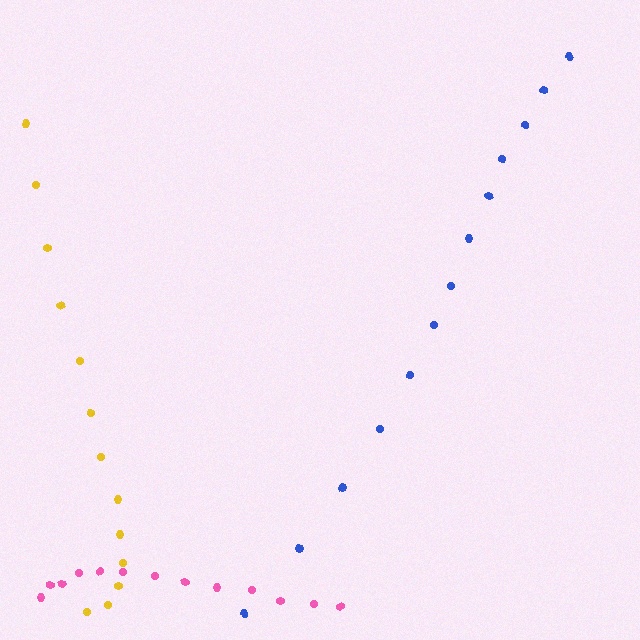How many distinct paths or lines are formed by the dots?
There are 3 distinct paths.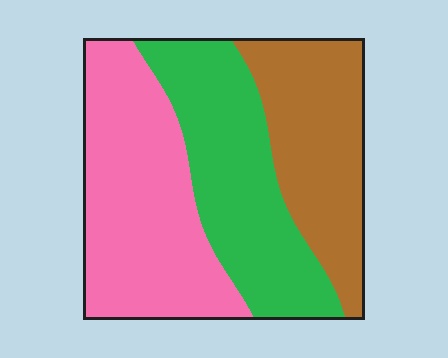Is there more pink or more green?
Pink.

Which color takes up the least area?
Brown, at roughly 30%.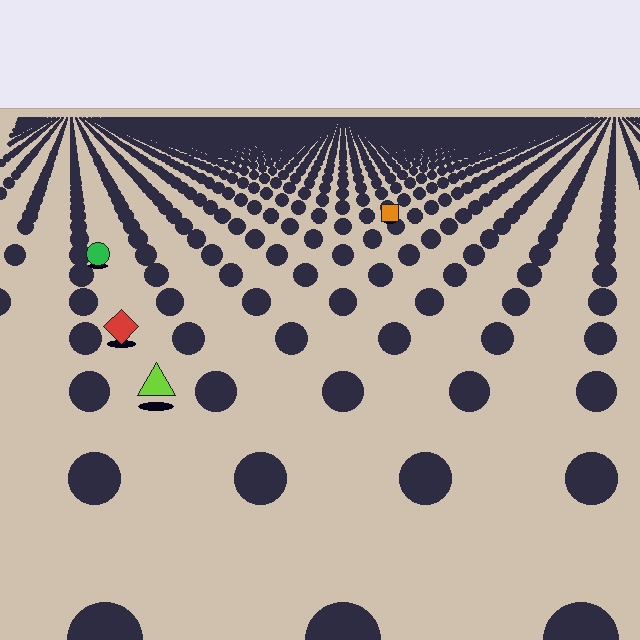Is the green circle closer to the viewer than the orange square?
Yes. The green circle is closer — you can tell from the texture gradient: the ground texture is coarser near it.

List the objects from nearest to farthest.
From nearest to farthest: the lime triangle, the red diamond, the green circle, the orange square.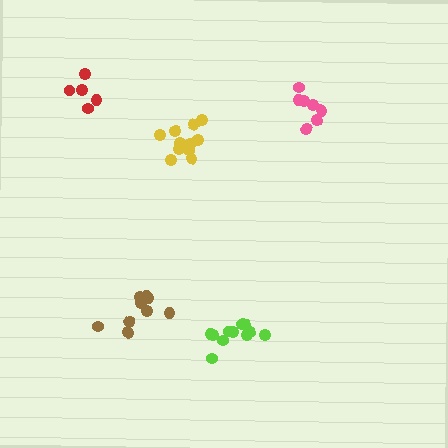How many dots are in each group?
Group 1: 11 dots, Group 2: 9 dots, Group 3: 5 dots, Group 4: 7 dots, Group 5: 11 dots (43 total).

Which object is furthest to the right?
The pink cluster is rightmost.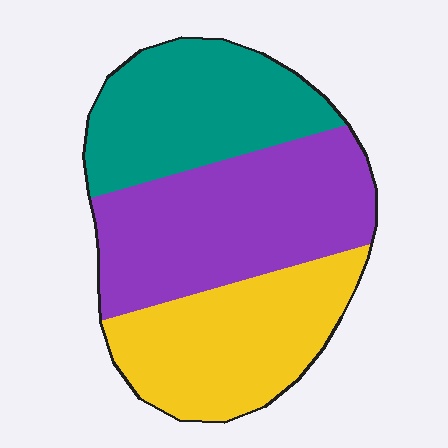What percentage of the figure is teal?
Teal takes up about one third (1/3) of the figure.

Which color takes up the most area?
Purple, at roughly 40%.